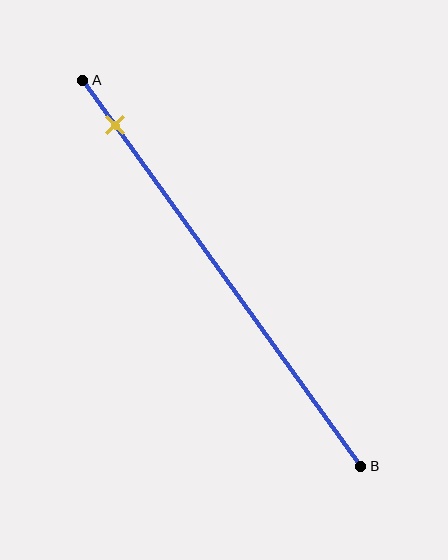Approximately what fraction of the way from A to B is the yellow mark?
The yellow mark is approximately 10% of the way from A to B.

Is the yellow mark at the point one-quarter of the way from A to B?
No, the mark is at about 10% from A, not at the 25% one-quarter point.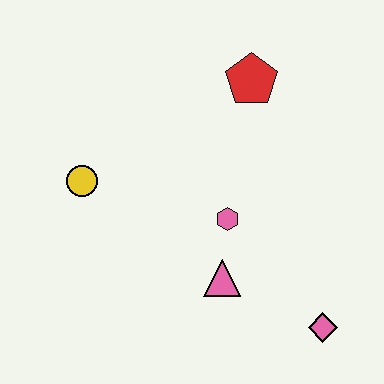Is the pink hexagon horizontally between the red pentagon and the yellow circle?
Yes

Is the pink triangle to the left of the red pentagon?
Yes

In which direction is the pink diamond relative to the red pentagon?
The pink diamond is below the red pentagon.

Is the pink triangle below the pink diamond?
No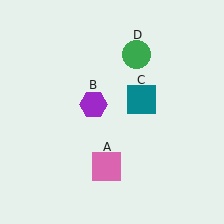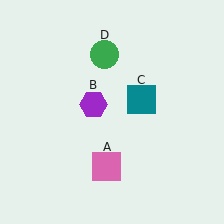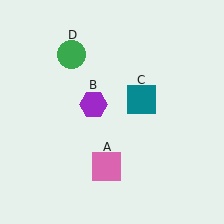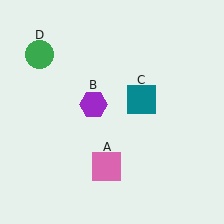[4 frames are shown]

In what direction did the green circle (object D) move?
The green circle (object D) moved left.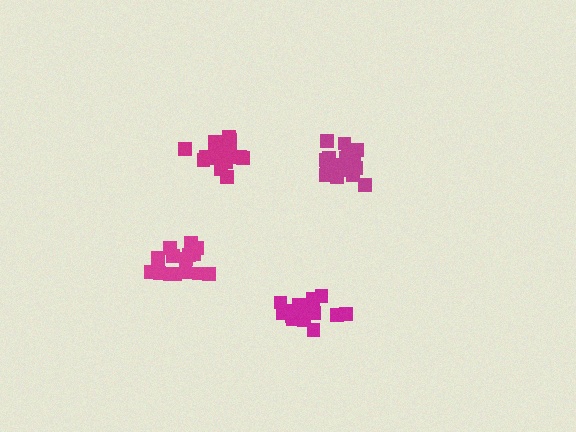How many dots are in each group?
Group 1: 16 dots, Group 2: 20 dots, Group 3: 20 dots, Group 4: 15 dots (71 total).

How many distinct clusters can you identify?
There are 4 distinct clusters.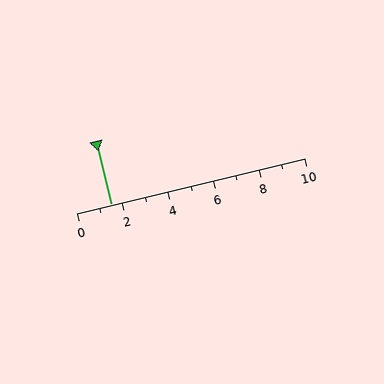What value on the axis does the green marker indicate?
The marker indicates approximately 1.5.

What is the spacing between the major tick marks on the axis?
The major ticks are spaced 2 apart.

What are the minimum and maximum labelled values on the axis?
The axis runs from 0 to 10.